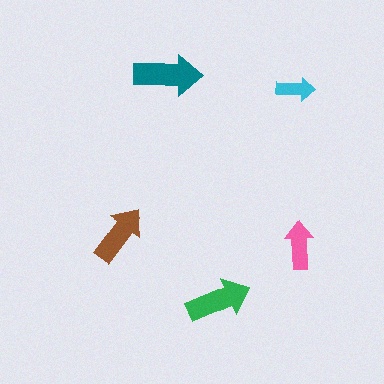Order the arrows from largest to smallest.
the teal one, the green one, the brown one, the pink one, the cyan one.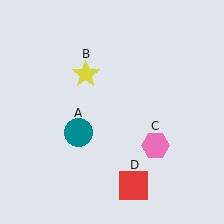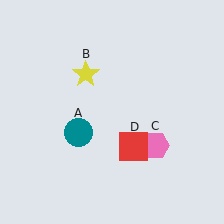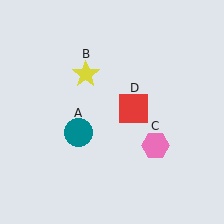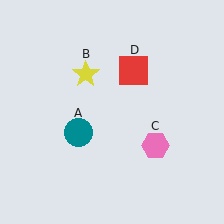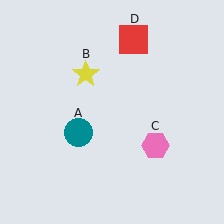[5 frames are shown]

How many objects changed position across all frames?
1 object changed position: red square (object D).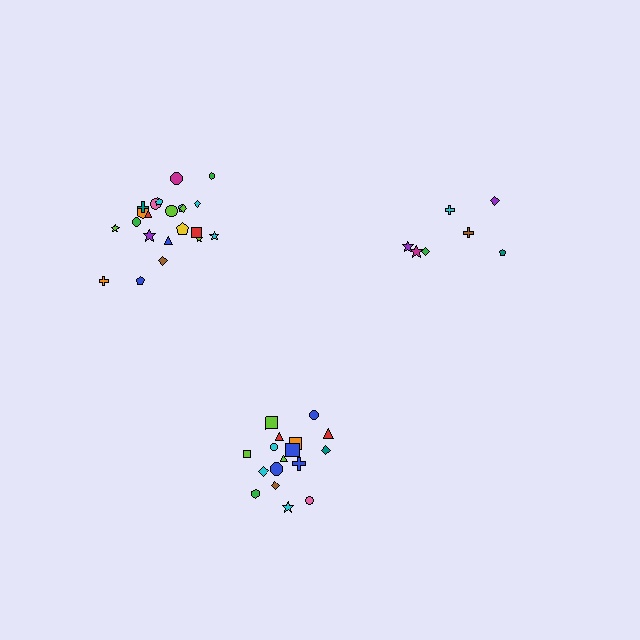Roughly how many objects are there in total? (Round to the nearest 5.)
Roughly 45 objects in total.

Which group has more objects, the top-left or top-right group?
The top-left group.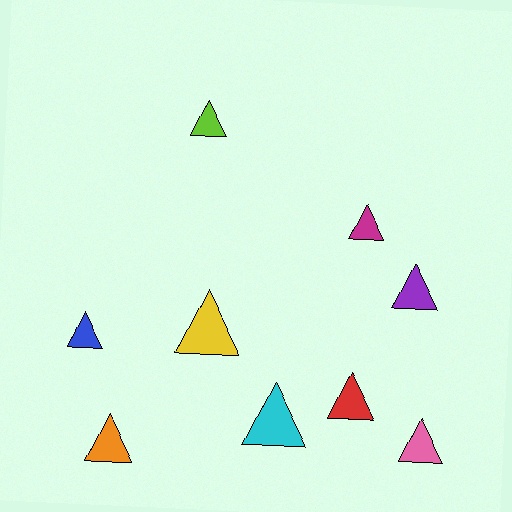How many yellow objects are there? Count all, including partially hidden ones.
There is 1 yellow object.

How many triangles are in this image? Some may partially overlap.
There are 9 triangles.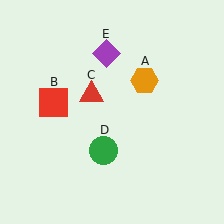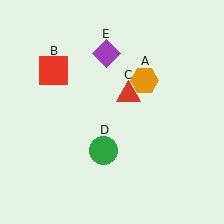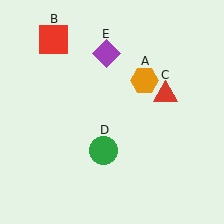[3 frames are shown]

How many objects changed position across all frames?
2 objects changed position: red square (object B), red triangle (object C).